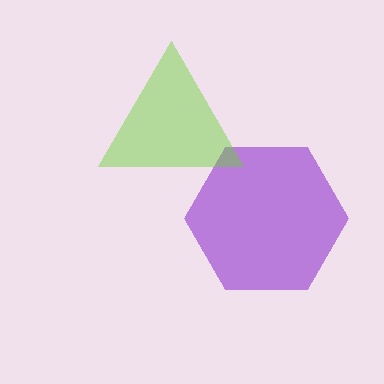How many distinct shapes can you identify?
There are 2 distinct shapes: a purple hexagon, a lime triangle.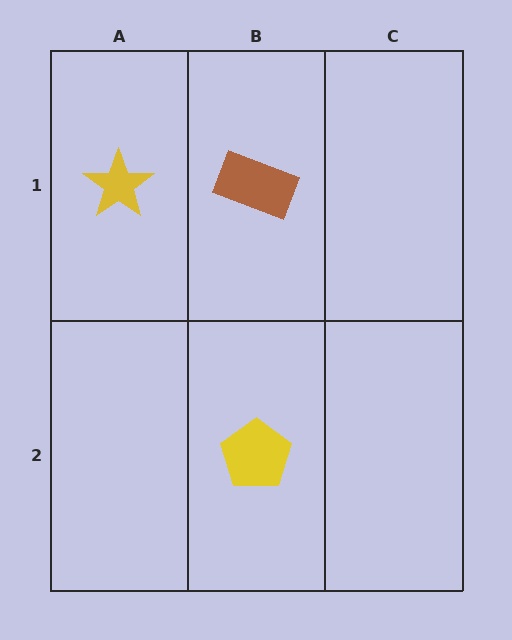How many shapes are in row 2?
1 shape.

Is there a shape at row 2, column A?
No, that cell is empty.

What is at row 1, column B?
A brown rectangle.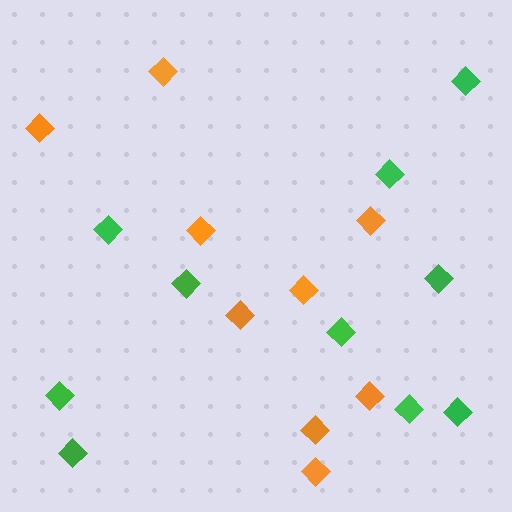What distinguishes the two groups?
There are 2 groups: one group of orange diamonds (9) and one group of green diamonds (10).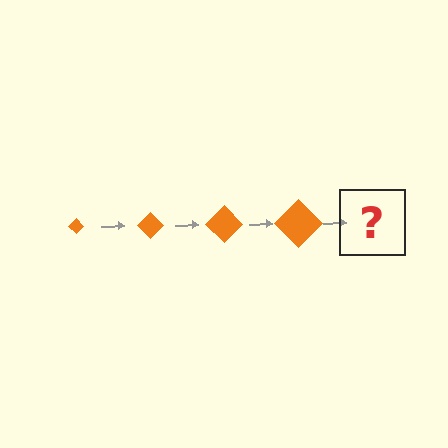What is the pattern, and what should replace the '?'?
The pattern is that the diamond gets progressively larger each step. The '?' should be an orange diamond, larger than the previous one.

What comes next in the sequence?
The next element should be an orange diamond, larger than the previous one.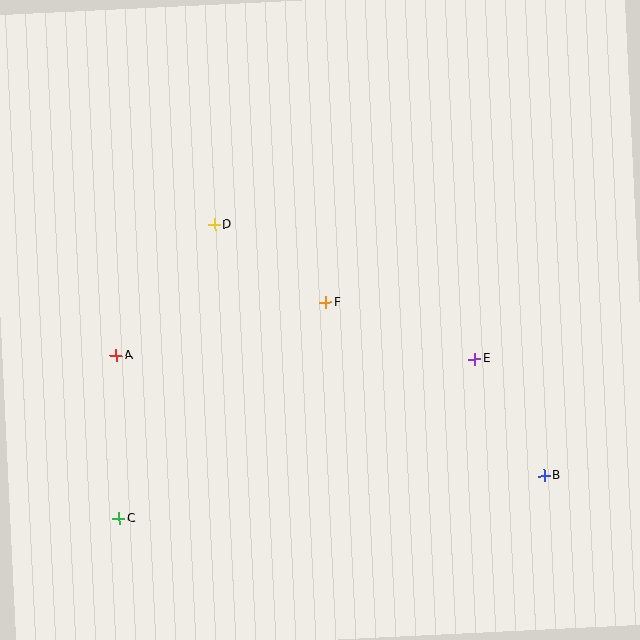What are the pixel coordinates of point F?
Point F is at (326, 302).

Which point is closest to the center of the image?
Point F at (326, 302) is closest to the center.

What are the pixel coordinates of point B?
Point B is at (544, 475).